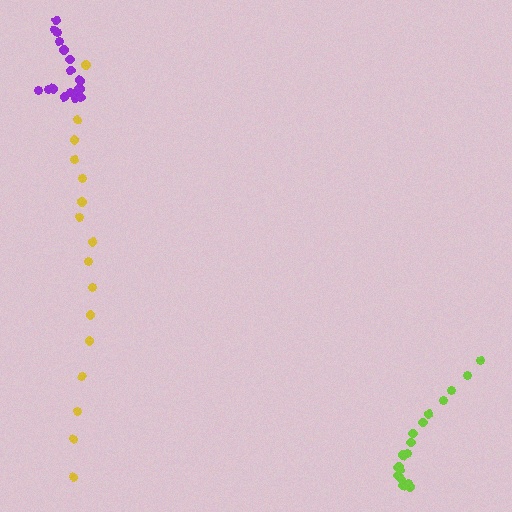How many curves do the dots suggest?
There are 3 distinct paths.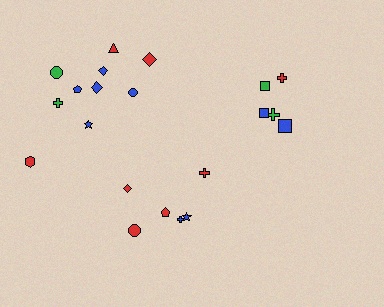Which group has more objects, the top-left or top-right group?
The top-left group.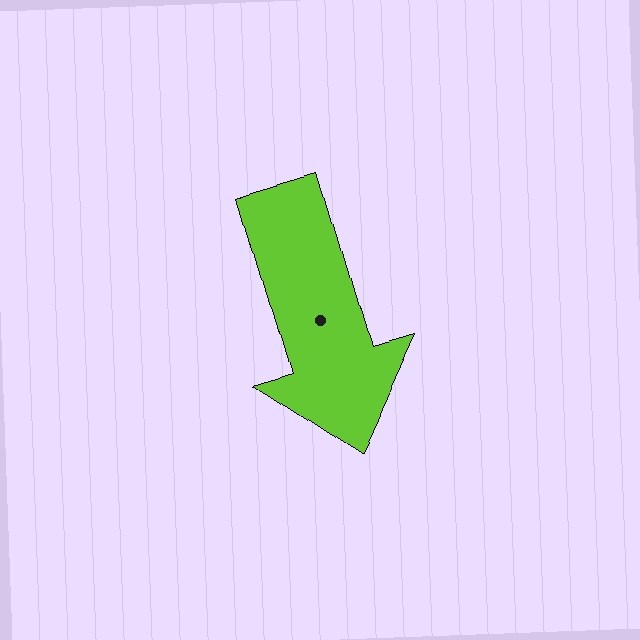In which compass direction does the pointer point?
South.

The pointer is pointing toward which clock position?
Roughly 5 o'clock.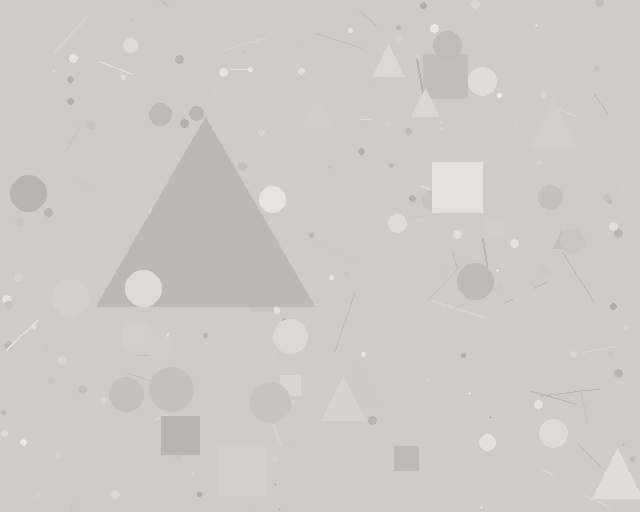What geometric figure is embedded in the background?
A triangle is embedded in the background.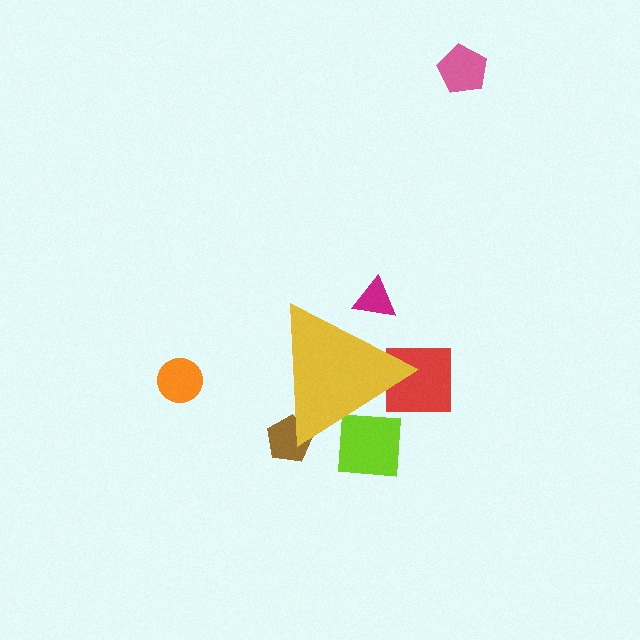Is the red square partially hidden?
Yes, the red square is partially hidden behind the yellow triangle.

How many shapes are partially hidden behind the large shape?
4 shapes are partially hidden.